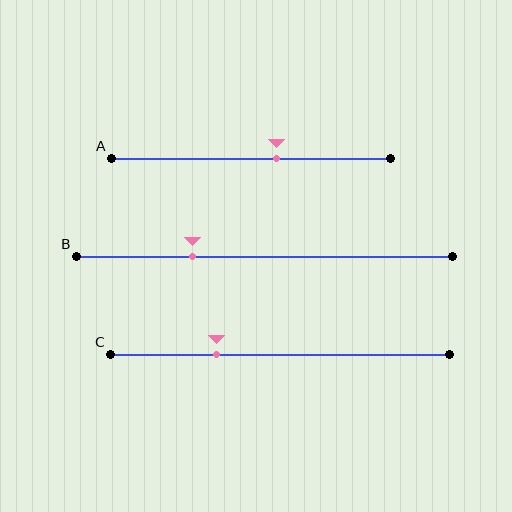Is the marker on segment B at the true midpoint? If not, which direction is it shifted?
No, the marker on segment B is shifted to the left by about 19% of the segment length.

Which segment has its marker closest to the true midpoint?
Segment A has its marker closest to the true midpoint.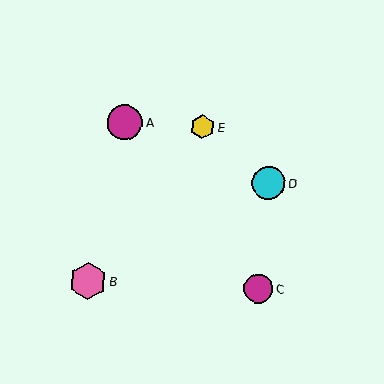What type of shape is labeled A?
Shape A is a magenta circle.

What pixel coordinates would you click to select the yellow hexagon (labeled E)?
Click at (202, 127) to select the yellow hexagon E.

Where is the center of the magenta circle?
The center of the magenta circle is at (258, 289).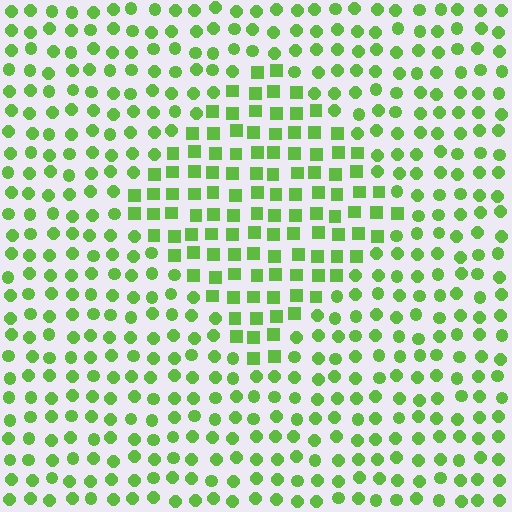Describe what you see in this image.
The image is filled with small lime elements arranged in a uniform grid. A diamond-shaped region contains squares, while the surrounding area contains circles. The boundary is defined purely by the change in element shape.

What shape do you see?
I see a diamond.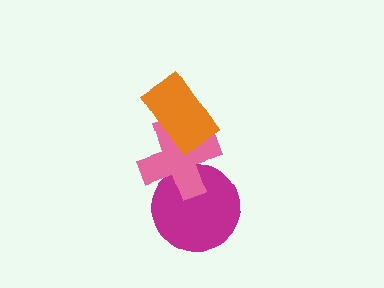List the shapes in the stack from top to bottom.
From top to bottom: the orange rectangle, the pink cross, the magenta circle.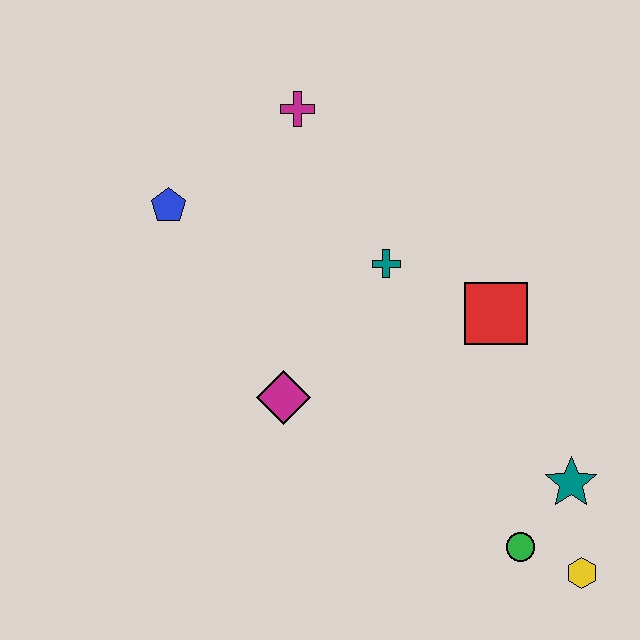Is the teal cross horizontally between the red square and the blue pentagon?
Yes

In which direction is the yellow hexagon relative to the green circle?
The yellow hexagon is to the right of the green circle.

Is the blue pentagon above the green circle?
Yes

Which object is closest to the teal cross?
The red square is closest to the teal cross.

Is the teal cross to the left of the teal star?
Yes